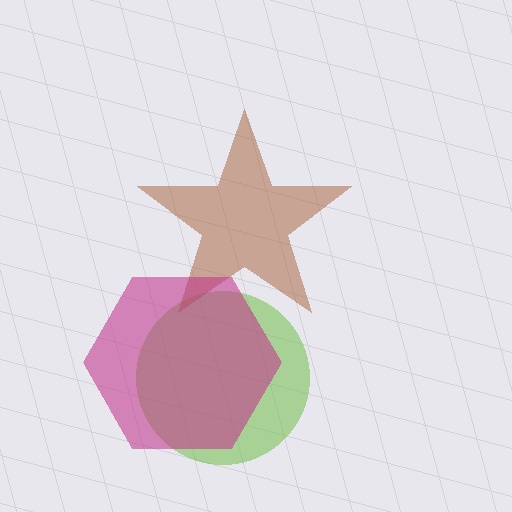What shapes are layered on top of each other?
The layered shapes are: a lime circle, a brown star, a magenta hexagon.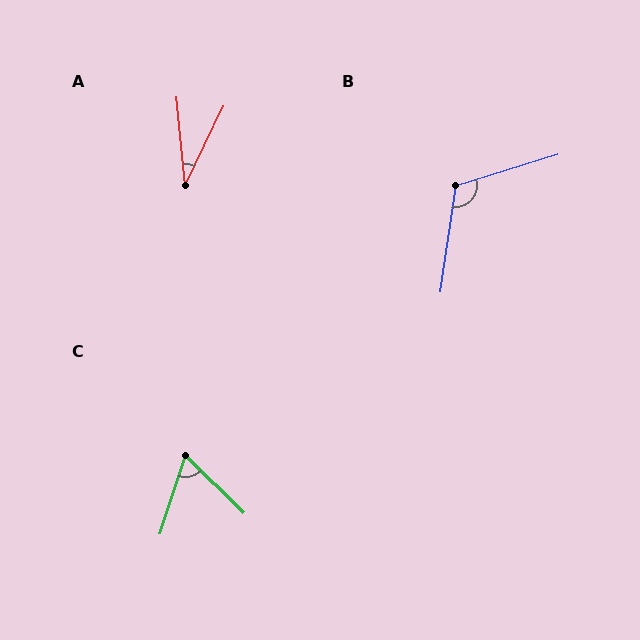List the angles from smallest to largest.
A (32°), C (64°), B (115°).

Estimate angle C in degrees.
Approximately 64 degrees.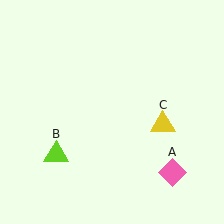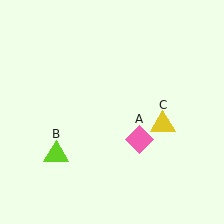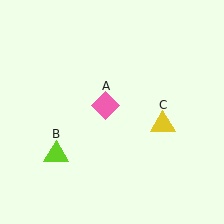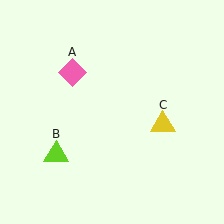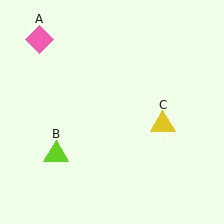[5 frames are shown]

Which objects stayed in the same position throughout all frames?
Lime triangle (object B) and yellow triangle (object C) remained stationary.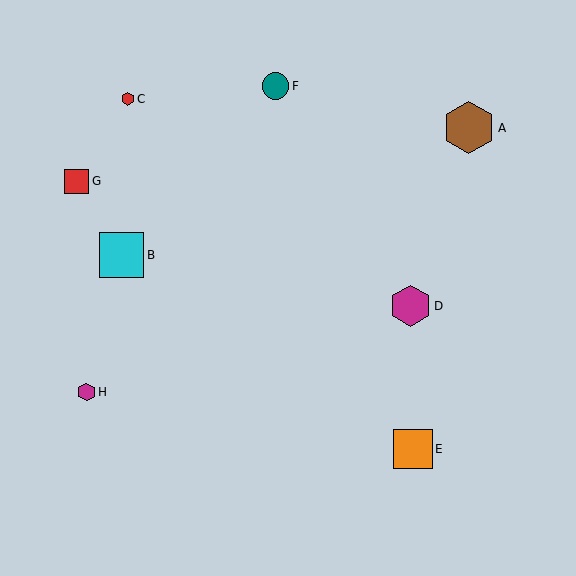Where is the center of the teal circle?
The center of the teal circle is at (276, 86).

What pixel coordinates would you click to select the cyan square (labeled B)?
Click at (121, 255) to select the cyan square B.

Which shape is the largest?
The brown hexagon (labeled A) is the largest.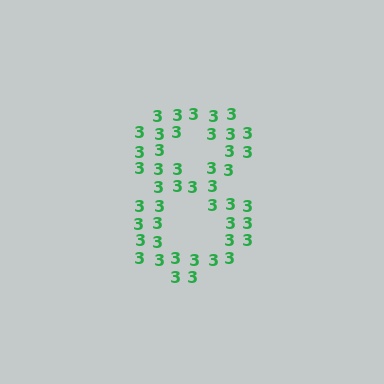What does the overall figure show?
The overall figure shows the digit 8.